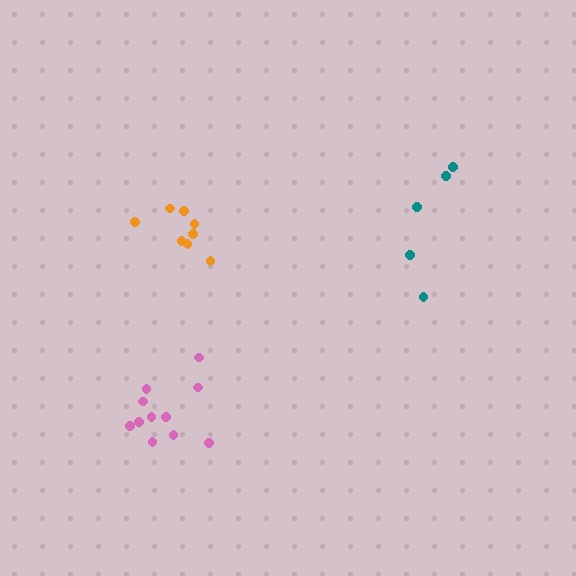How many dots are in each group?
Group 1: 11 dots, Group 2: 8 dots, Group 3: 5 dots (24 total).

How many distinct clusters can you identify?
There are 3 distinct clusters.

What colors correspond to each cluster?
The clusters are colored: pink, orange, teal.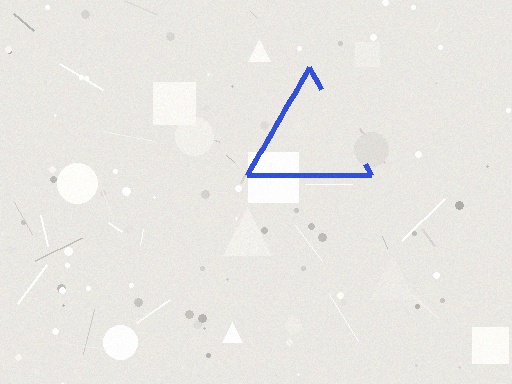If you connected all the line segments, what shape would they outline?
They would outline a triangle.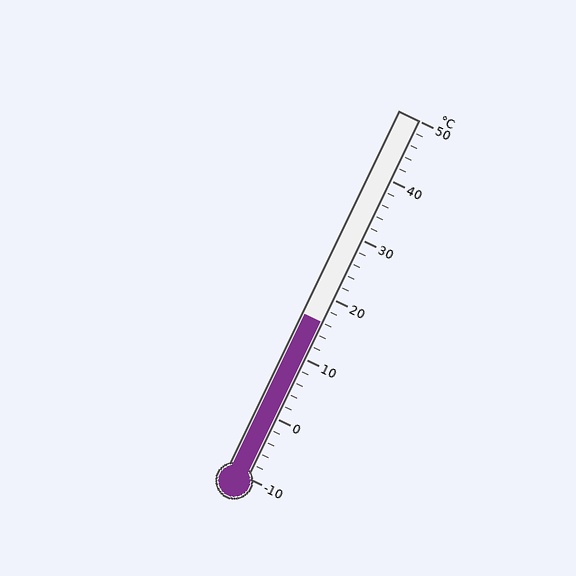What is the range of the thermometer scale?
The thermometer scale ranges from -10°C to 50°C.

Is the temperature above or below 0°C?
The temperature is above 0°C.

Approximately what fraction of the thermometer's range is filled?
The thermometer is filled to approximately 45% of its range.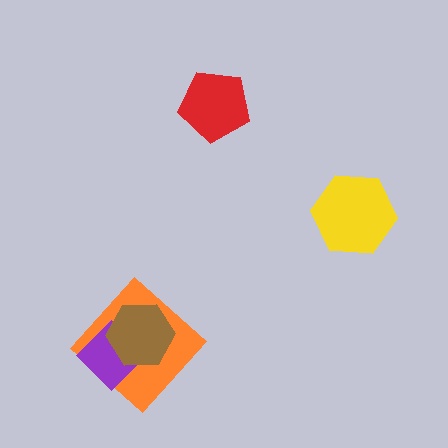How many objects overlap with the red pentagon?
0 objects overlap with the red pentagon.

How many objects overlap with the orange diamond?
2 objects overlap with the orange diamond.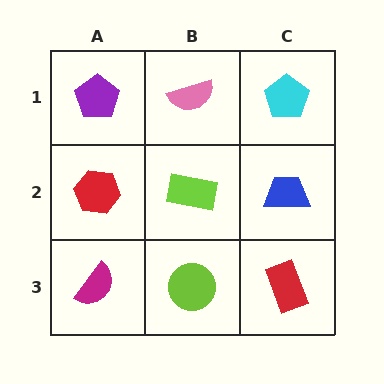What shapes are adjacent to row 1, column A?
A red hexagon (row 2, column A), a pink semicircle (row 1, column B).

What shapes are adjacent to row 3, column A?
A red hexagon (row 2, column A), a lime circle (row 3, column B).